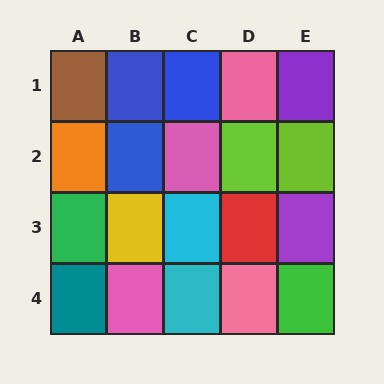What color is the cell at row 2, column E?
Lime.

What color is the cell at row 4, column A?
Teal.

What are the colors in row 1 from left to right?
Brown, blue, blue, pink, purple.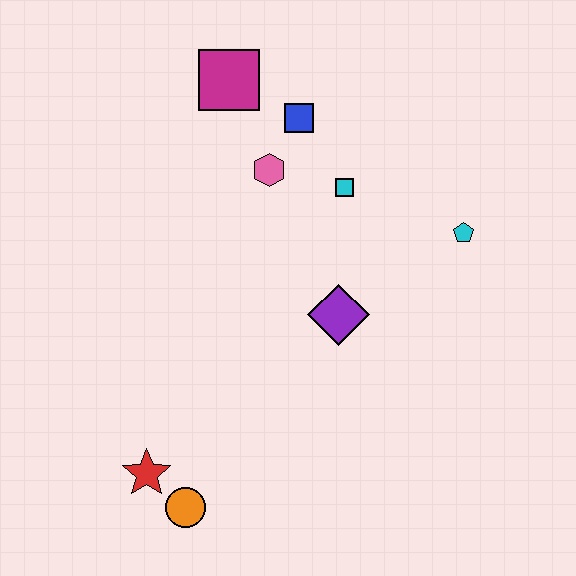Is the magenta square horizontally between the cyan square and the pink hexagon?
No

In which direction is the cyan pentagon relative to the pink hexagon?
The cyan pentagon is to the right of the pink hexagon.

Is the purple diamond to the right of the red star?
Yes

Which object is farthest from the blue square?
The orange circle is farthest from the blue square.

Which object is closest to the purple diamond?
The cyan square is closest to the purple diamond.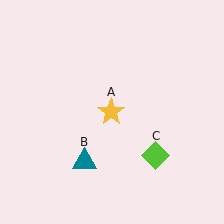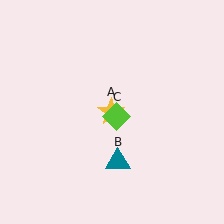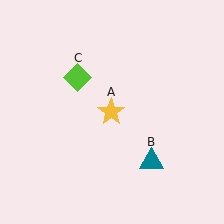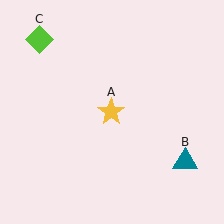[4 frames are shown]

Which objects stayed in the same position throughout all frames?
Yellow star (object A) remained stationary.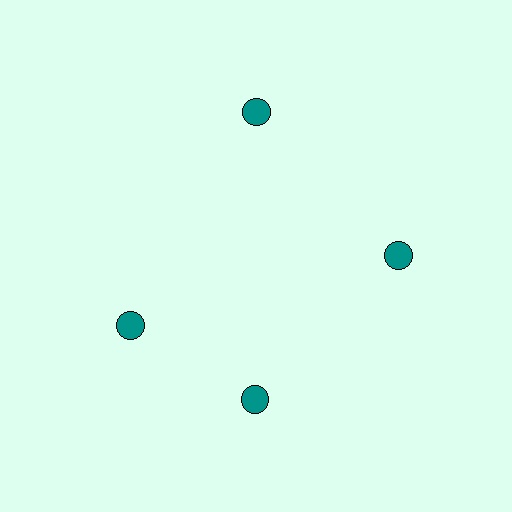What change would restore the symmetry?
The symmetry would be restored by rotating it back into even spacing with its neighbors so that all 4 circles sit at equal angles and equal distance from the center.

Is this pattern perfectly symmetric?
No. The 4 teal circles are arranged in a ring, but one element near the 9 o'clock position is rotated out of alignment along the ring, breaking the 4-fold rotational symmetry.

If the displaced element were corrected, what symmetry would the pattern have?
It would have 4-fold rotational symmetry — the pattern would map onto itself every 90 degrees.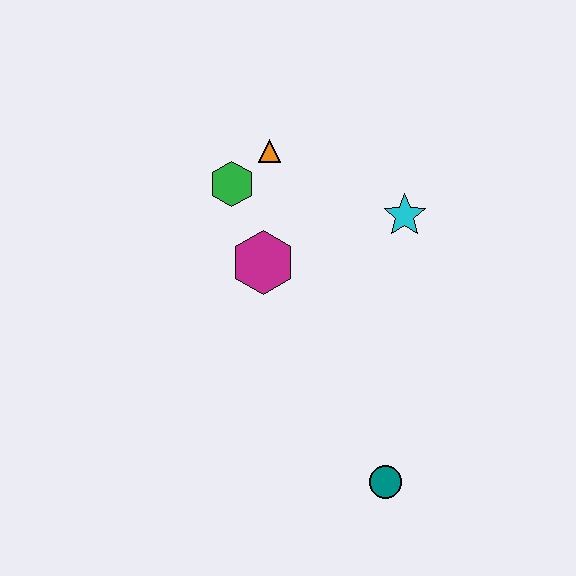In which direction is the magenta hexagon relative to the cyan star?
The magenta hexagon is to the left of the cyan star.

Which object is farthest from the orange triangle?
The teal circle is farthest from the orange triangle.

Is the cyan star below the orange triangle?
Yes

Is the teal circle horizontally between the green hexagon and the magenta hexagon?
No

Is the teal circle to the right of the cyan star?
No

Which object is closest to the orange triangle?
The green hexagon is closest to the orange triangle.